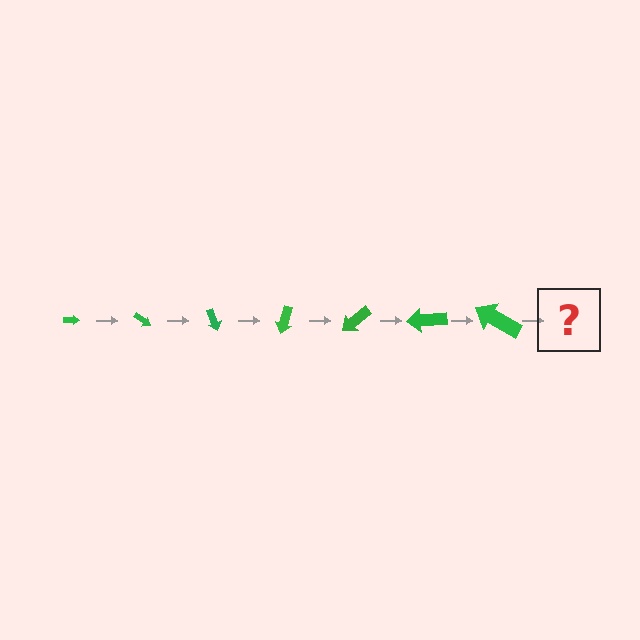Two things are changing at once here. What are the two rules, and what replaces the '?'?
The two rules are that the arrow grows larger each step and it rotates 35 degrees each step. The '?' should be an arrow, larger than the previous one and rotated 245 degrees from the start.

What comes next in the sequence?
The next element should be an arrow, larger than the previous one and rotated 245 degrees from the start.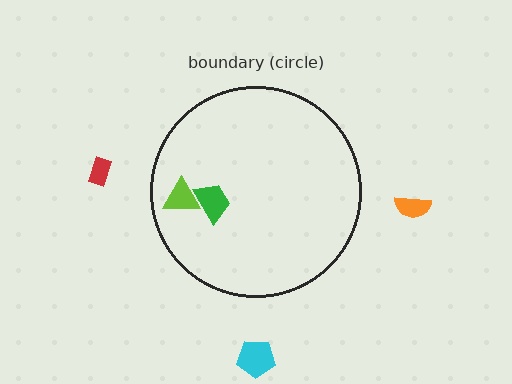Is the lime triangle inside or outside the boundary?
Inside.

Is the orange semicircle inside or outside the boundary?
Outside.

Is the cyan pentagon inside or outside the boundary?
Outside.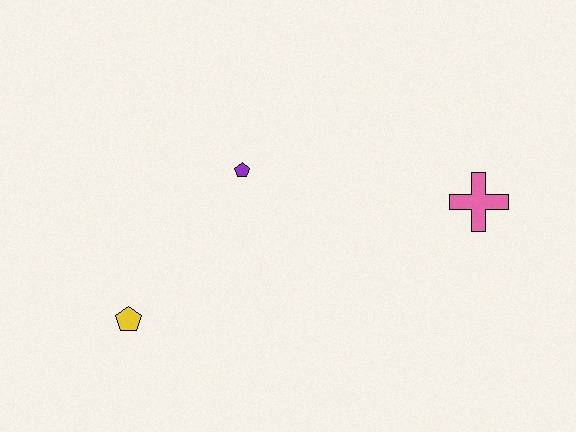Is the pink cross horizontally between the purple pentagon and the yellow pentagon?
No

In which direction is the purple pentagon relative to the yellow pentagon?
The purple pentagon is above the yellow pentagon.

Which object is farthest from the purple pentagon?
The pink cross is farthest from the purple pentagon.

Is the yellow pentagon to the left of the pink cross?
Yes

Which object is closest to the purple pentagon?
The yellow pentagon is closest to the purple pentagon.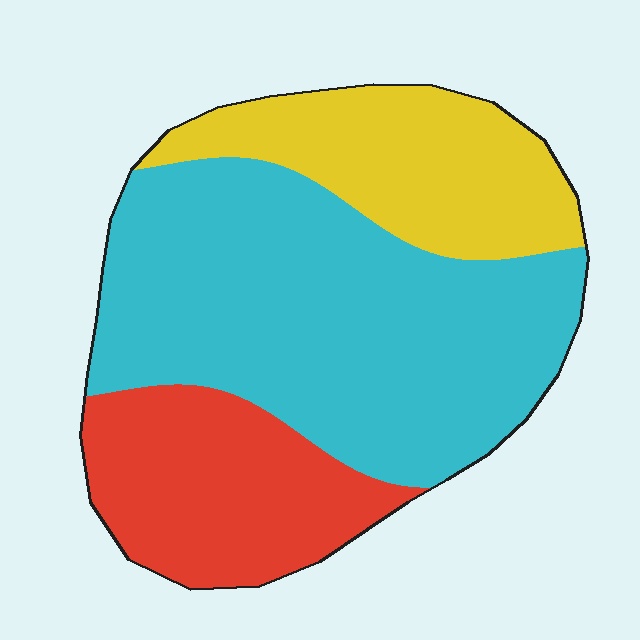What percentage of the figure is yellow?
Yellow takes up about one quarter (1/4) of the figure.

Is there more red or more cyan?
Cyan.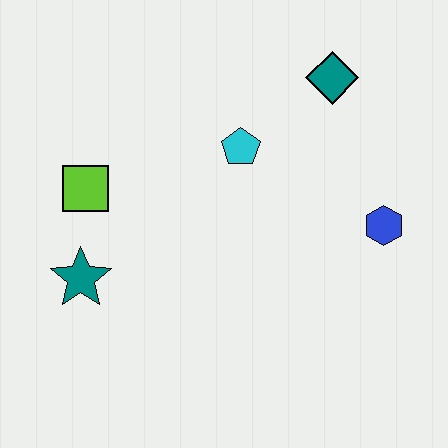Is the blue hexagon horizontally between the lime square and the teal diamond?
No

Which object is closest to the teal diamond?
The cyan pentagon is closest to the teal diamond.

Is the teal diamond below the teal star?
No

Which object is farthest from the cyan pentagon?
The teal star is farthest from the cyan pentagon.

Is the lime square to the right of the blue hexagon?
No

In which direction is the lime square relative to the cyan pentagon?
The lime square is to the left of the cyan pentagon.